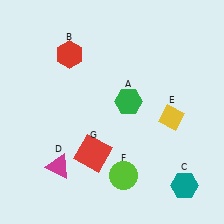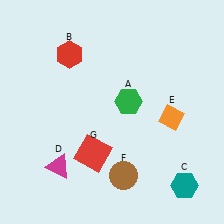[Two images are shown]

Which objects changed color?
E changed from yellow to orange. F changed from lime to brown.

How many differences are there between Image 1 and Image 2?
There are 2 differences between the two images.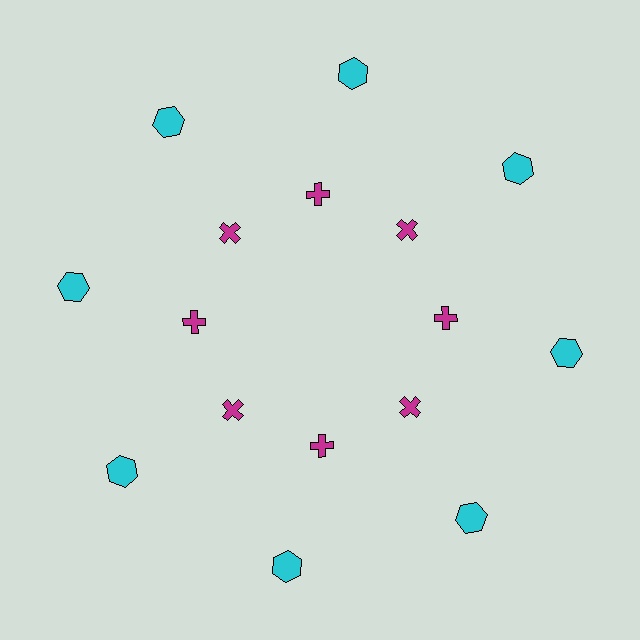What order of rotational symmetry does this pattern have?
This pattern has 8-fold rotational symmetry.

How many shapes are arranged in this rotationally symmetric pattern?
There are 16 shapes, arranged in 8 groups of 2.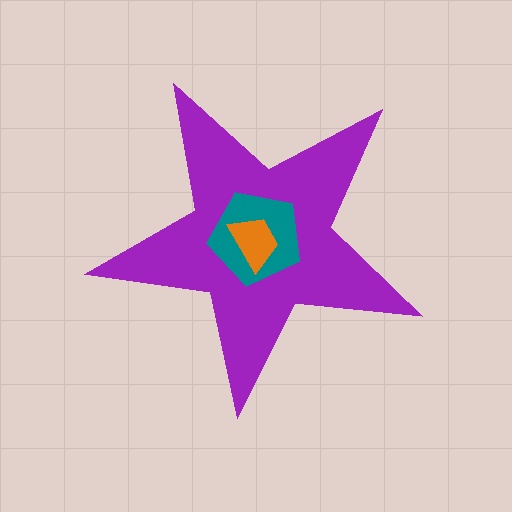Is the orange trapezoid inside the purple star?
Yes.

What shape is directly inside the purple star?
The teal pentagon.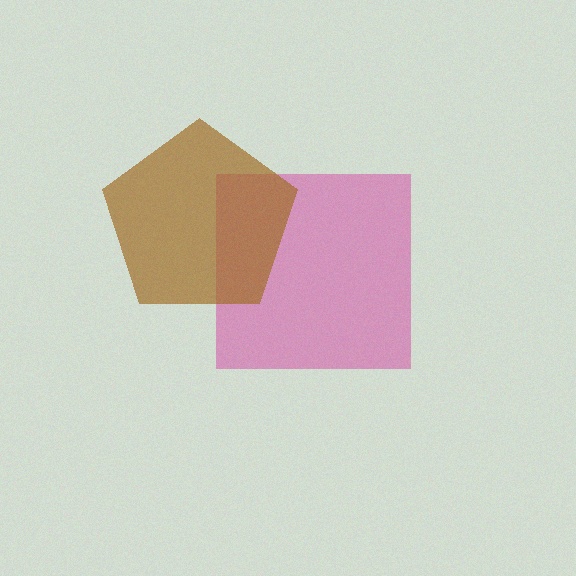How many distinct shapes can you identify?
There are 2 distinct shapes: a magenta square, a brown pentagon.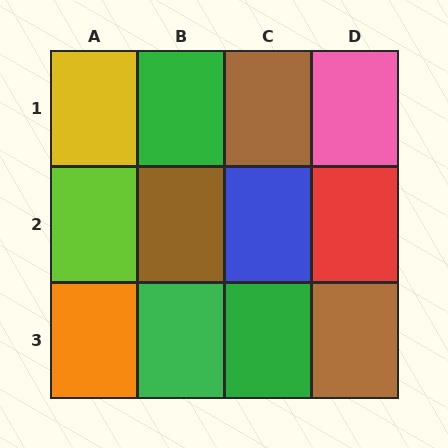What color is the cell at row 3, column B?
Green.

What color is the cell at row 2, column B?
Brown.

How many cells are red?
1 cell is red.